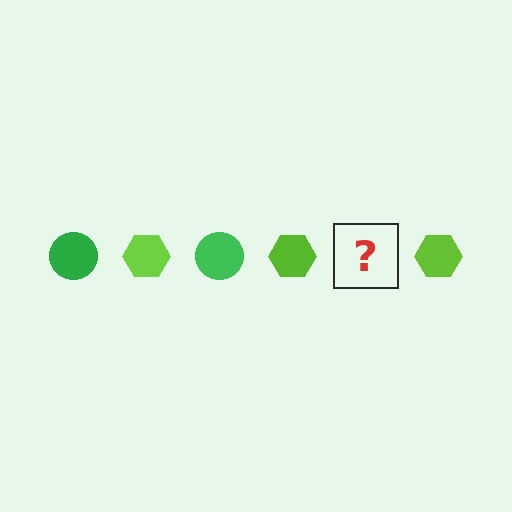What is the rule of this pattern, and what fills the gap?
The rule is that the pattern alternates between green circle and lime hexagon. The gap should be filled with a green circle.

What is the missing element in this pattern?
The missing element is a green circle.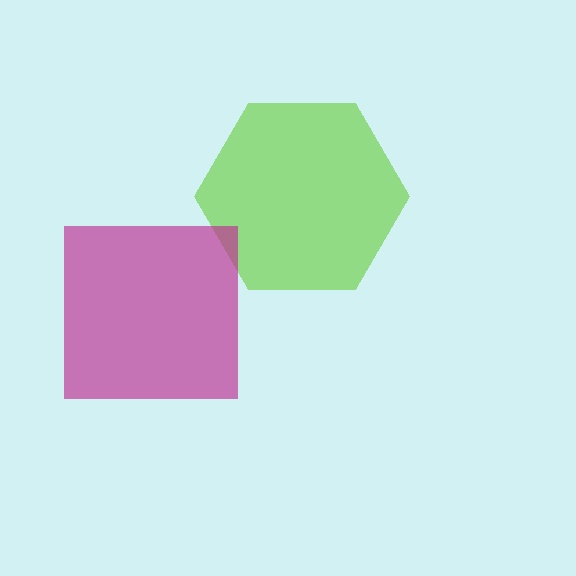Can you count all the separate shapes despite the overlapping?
Yes, there are 2 separate shapes.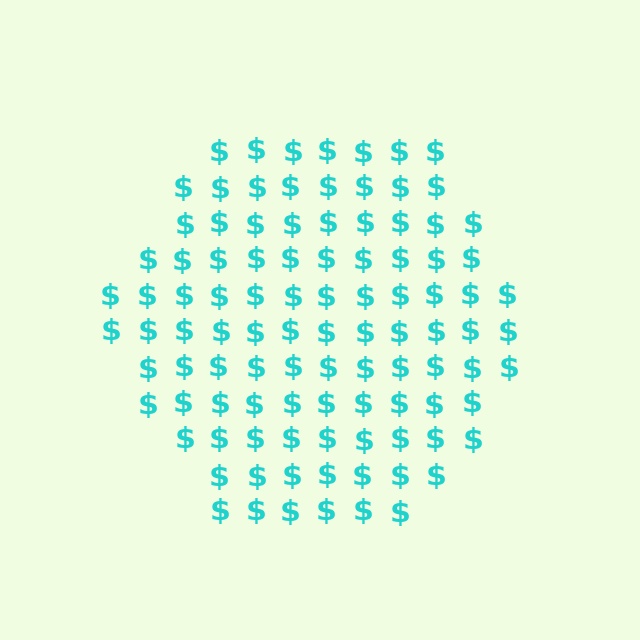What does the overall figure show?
The overall figure shows a hexagon.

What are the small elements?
The small elements are dollar signs.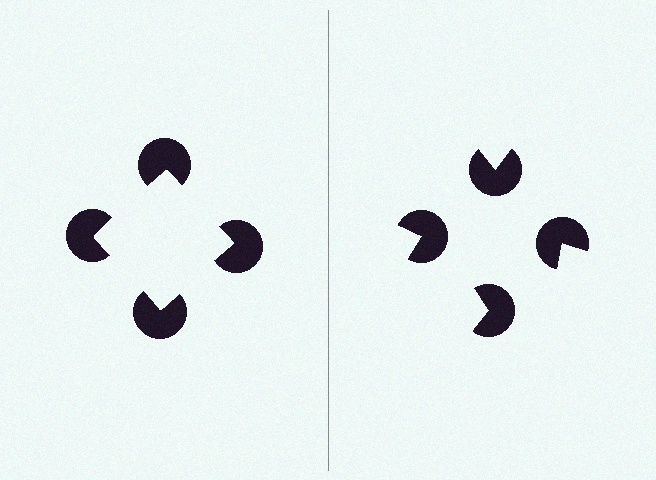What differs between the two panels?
The pac-man discs are positioned identically on both sides; only the wedge orientations differ. On the left they align to a square; on the right they are misaligned.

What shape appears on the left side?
An illusory square.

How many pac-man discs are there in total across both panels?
8 — 4 on each side.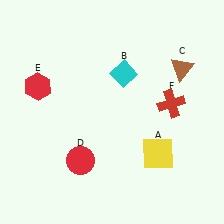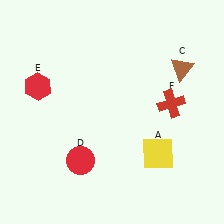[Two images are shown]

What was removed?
The cyan diamond (B) was removed in Image 2.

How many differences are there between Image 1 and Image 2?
There is 1 difference between the two images.